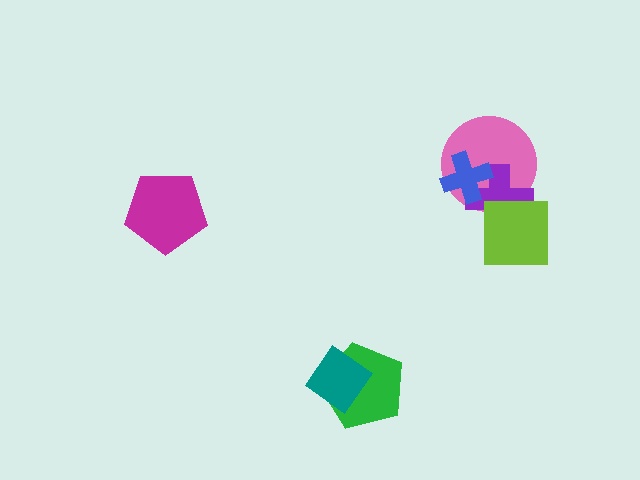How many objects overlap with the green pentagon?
1 object overlaps with the green pentagon.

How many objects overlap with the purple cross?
3 objects overlap with the purple cross.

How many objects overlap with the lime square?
1 object overlaps with the lime square.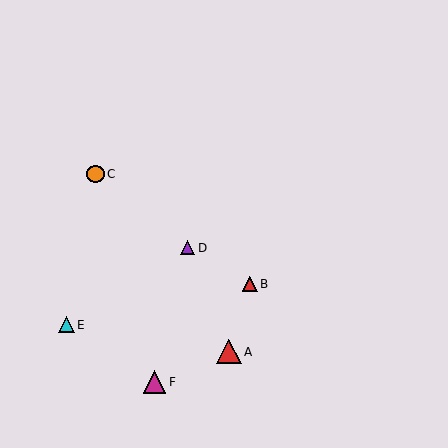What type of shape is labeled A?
Shape A is a red triangle.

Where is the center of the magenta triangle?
The center of the magenta triangle is at (154, 382).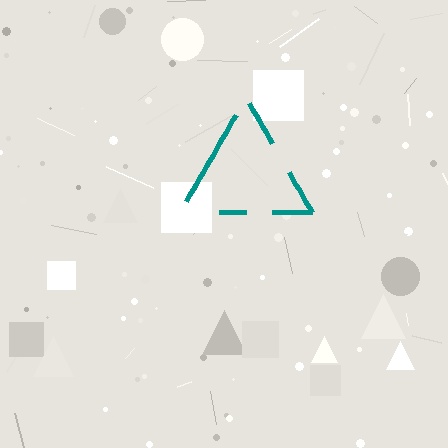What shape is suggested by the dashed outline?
The dashed outline suggests a triangle.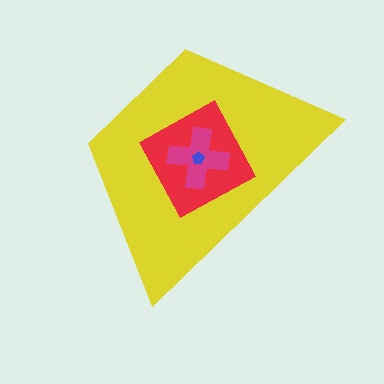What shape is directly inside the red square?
The magenta cross.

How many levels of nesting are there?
4.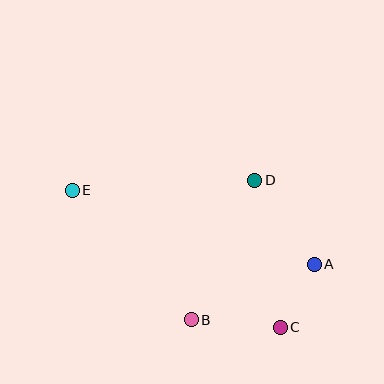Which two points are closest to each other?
Points A and C are closest to each other.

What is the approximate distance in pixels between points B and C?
The distance between B and C is approximately 89 pixels.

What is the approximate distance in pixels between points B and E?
The distance between B and E is approximately 176 pixels.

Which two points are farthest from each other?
Points A and E are farthest from each other.